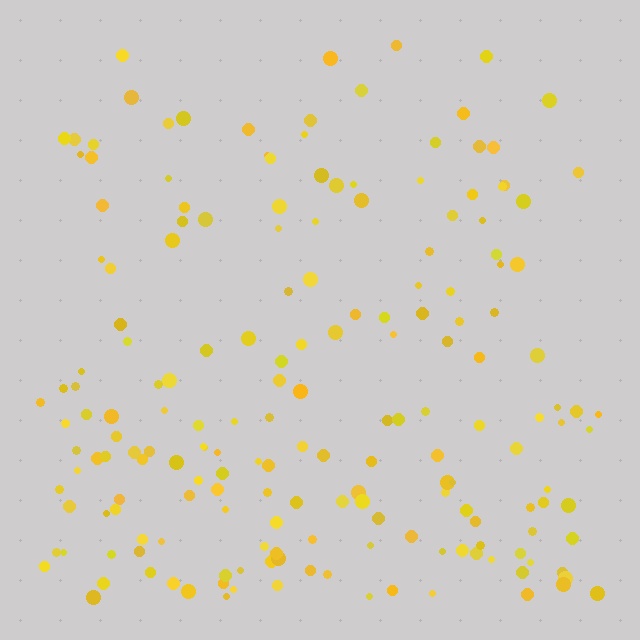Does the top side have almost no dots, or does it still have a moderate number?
Still a moderate number, just noticeably fewer than the bottom.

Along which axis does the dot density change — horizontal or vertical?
Vertical.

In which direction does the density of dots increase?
From top to bottom, with the bottom side densest.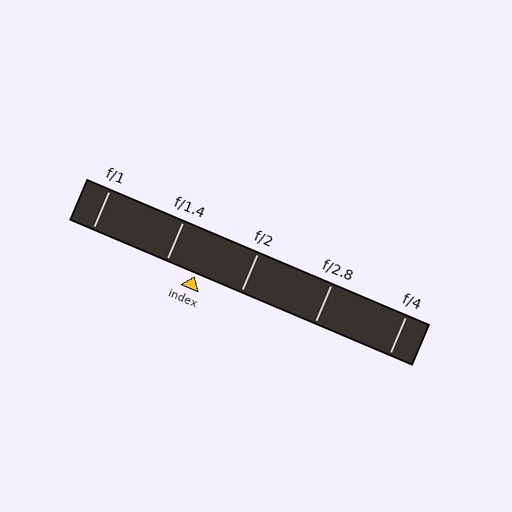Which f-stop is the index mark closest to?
The index mark is closest to f/1.4.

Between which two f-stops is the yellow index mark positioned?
The index mark is between f/1.4 and f/2.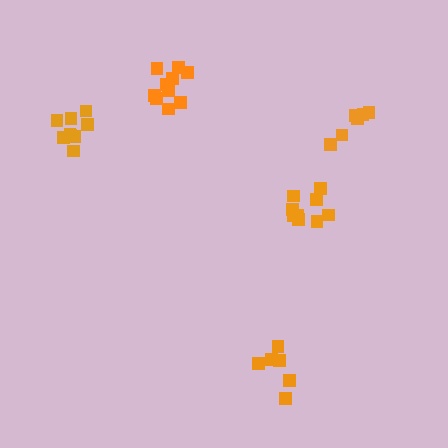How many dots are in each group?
Group 1: 6 dots, Group 2: 6 dots, Group 3: 11 dots, Group 4: 9 dots, Group 5: 9 dots (41 total).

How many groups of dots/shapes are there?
There are 5 groups.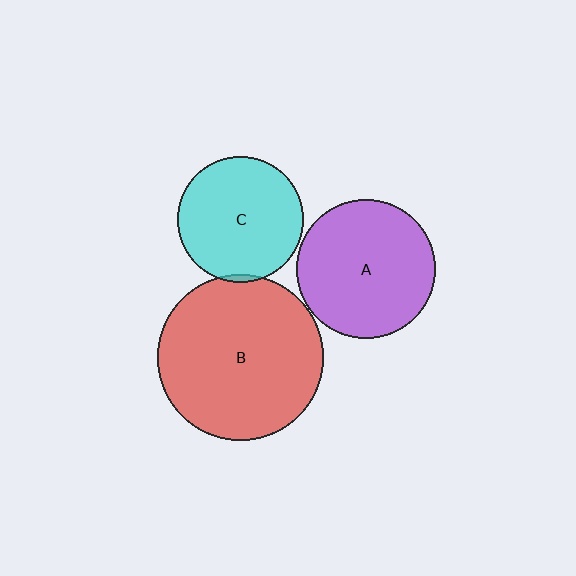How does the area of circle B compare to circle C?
Approximately 1.7 times.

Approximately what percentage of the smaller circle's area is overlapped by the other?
Approximately 5%.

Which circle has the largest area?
Circle B (red).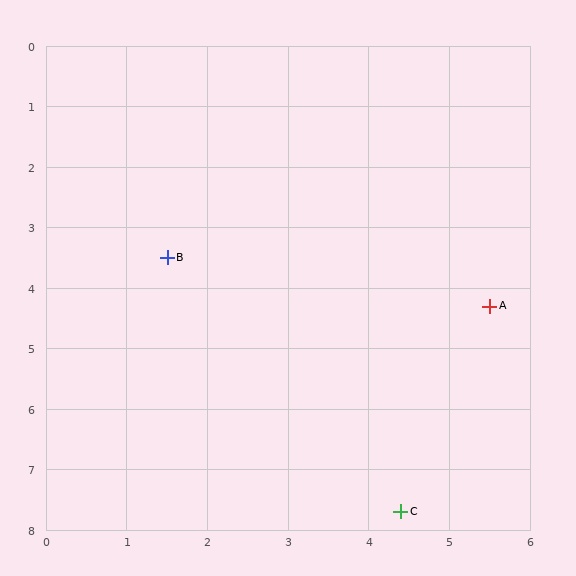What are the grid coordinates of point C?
Point C is at approximately (4.4, 7.7).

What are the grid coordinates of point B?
Point B is at approximately (1.5, 3.5).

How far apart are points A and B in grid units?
Points A and B are about 4.1 grid units apart.